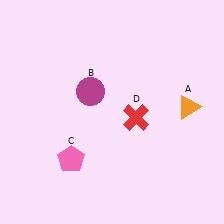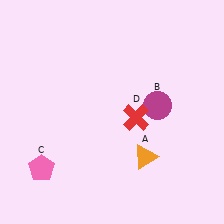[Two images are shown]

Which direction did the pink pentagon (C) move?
The pink pentagon (C) moved left.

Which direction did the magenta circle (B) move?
The magenta circle (B) moved right.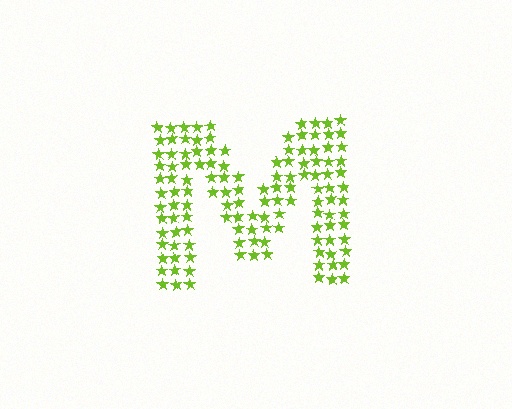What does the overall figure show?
The overall figure shows the letter M.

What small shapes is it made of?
It is made of small stars.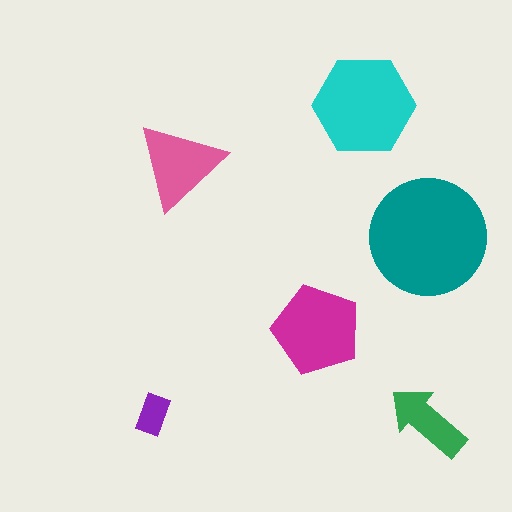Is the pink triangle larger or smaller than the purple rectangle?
Larger.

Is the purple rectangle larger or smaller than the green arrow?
Smaller.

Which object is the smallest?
The purple rectangle.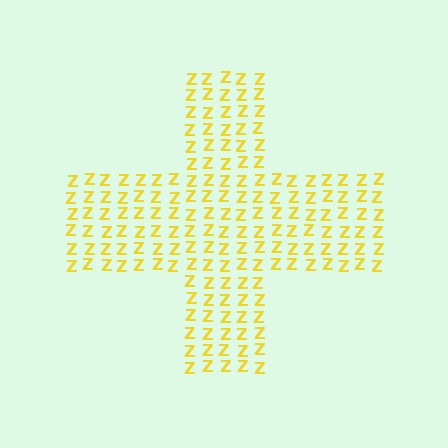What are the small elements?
The small elements are letter Z's.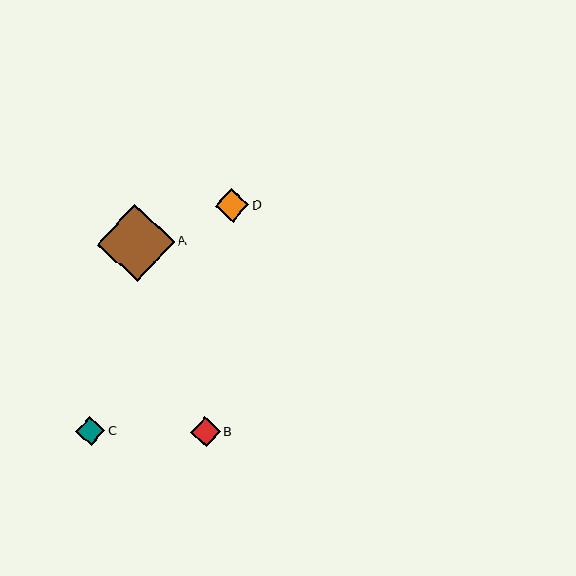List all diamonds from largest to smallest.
From largest to smallest: A, D, B, C.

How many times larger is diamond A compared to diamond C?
Diamond A is approximately 2.7 times the size of diamond C.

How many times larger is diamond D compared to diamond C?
Diamond D is approximately 1.2 times the size of diamond C.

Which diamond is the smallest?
Diamond C is the smallest with a size of approximately 29 pixels.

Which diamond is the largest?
Diamond A is the largest with a size of approximately 77 pixels.